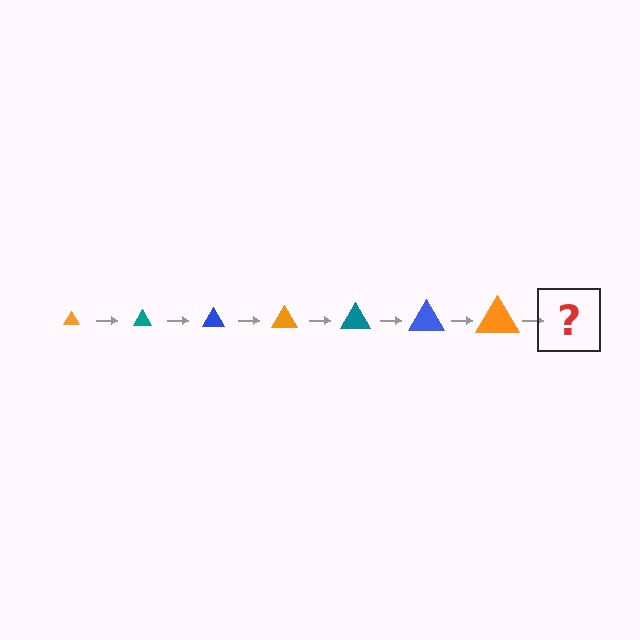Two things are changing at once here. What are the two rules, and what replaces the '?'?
The two rules are that the triangle grows larger each step and the color cycles through orange, teal, and blue. The '?' should be a teal triangle, larger than the previous one.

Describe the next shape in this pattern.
It should be a teal triangle, larger than the previous one.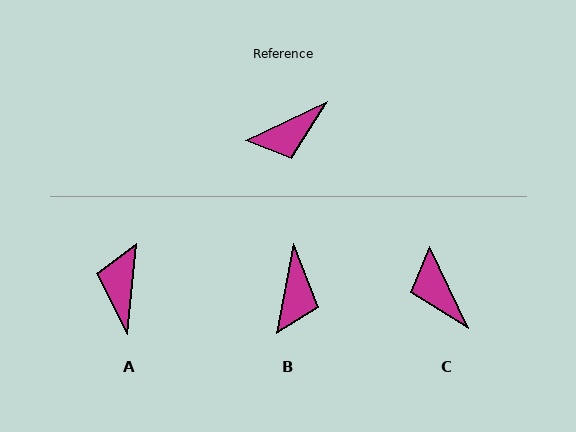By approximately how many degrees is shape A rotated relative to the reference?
Approximately 121 degrees clockwise.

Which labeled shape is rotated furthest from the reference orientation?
A, about 121 degrees away.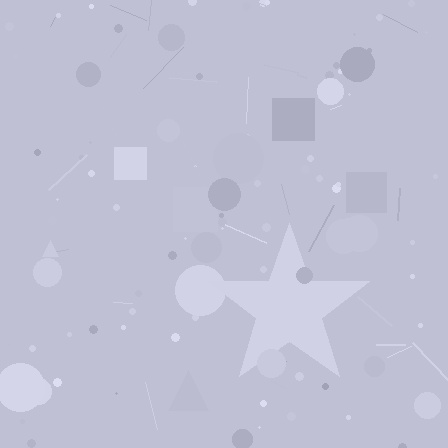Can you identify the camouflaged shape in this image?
The camouflaged shape is a star.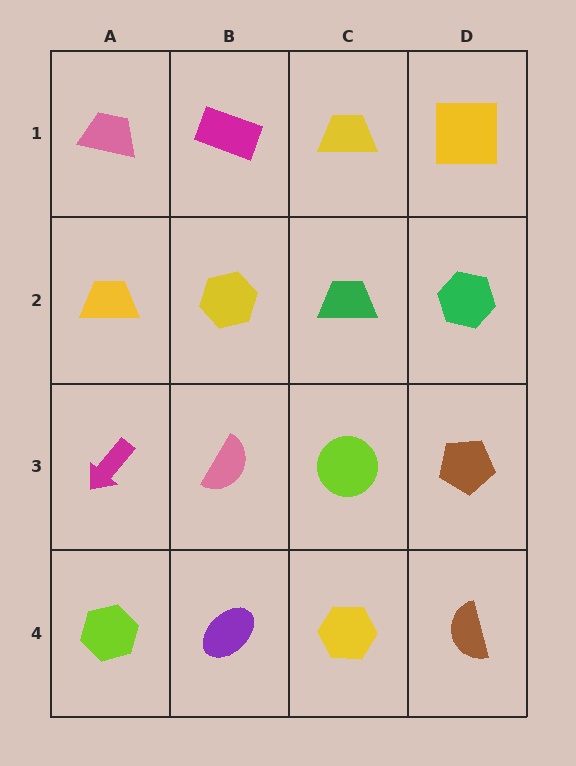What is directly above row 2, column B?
A magenta rectangle.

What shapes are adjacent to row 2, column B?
A magenta rectangle (row 1, column B), a pink semicircle (row 3, column B), a yellow trapezoid (row 2, column A), a green trapezoid (row 2, column C).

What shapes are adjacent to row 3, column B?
A yellow hexagon (row 2, column B), a purple ellipse (row 4, column B), a magenta arrow (row 3, column A), a lime circle (row 3, column C).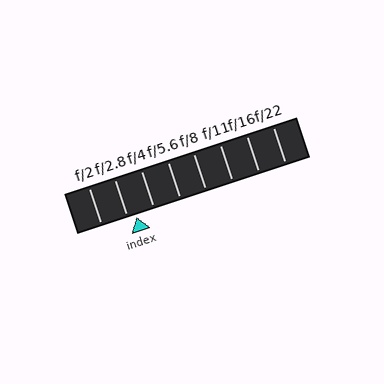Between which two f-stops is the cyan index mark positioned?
The index mark is between f/2.8 and f/4.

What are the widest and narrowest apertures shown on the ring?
The widest aperture shown is f/2 and the narrowest is f/22.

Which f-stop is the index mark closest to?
The index mark is closest to f/2.8.